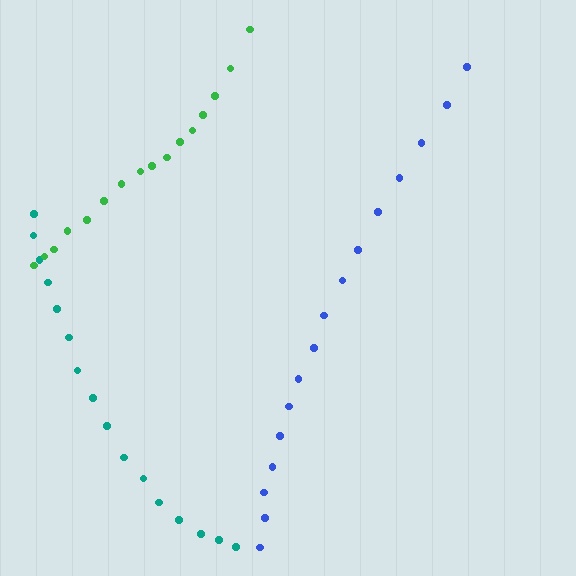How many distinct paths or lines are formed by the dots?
There are 3 distinct paths.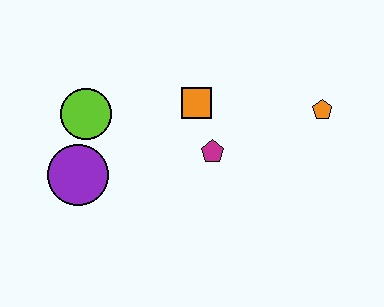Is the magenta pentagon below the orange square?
Yes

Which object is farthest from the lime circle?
The orange pentagon is farthest from the lime circle.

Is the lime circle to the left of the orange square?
Yes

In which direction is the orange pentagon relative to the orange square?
The orange pentagon is to the right of the orange square.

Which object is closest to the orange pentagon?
The magenta pentagon is closest to the orange pentagon.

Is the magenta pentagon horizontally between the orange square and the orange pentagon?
Yes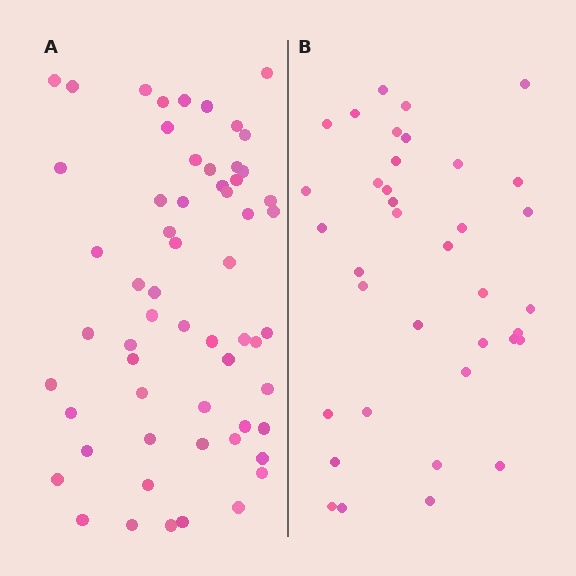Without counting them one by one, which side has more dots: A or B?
Region A (the left region) has more dots.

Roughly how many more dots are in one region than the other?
Region A has approximately 20 more dots than region B.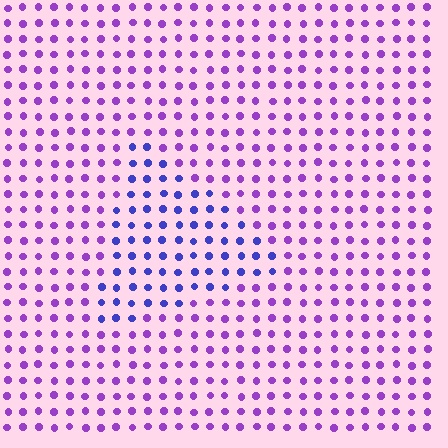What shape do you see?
I see a triangle.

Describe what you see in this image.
The image is filled with small purple elements in a uniform arrangement. A triangle-shaped region is visible where the elements are tinted to a slightly different hue, forming a subtle color boundary.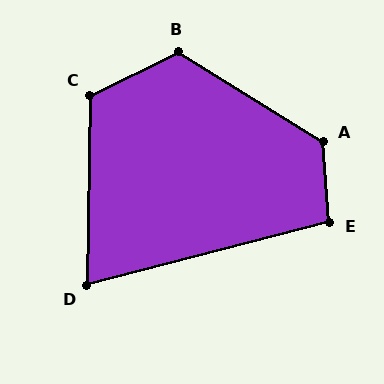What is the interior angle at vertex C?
Approximately 117 degrees (obtuse).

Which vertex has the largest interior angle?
A, at approximately 126 degrees.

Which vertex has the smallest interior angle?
D, at approximately 75 degrees.